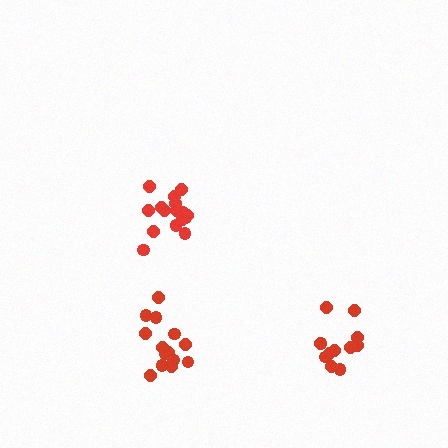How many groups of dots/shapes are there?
There are 3 groups.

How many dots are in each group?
Group 1: 17 dots, Group 2: 12 dots, Group 3: 14 dots (43 total).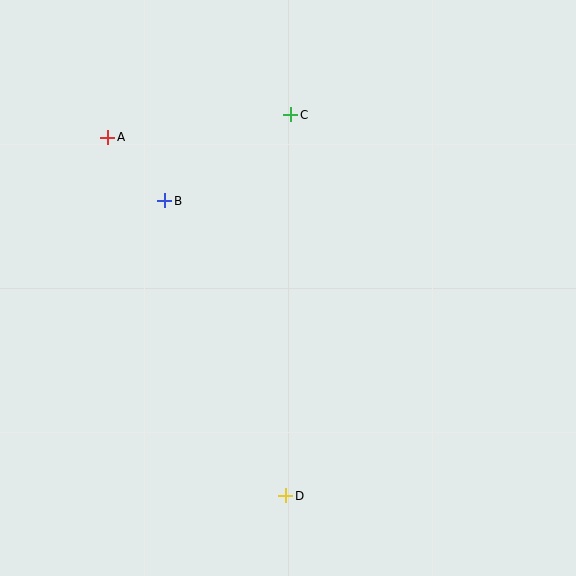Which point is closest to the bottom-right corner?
Point D is closest to the bottom-right corner.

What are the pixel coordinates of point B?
Point B is at (165, 201).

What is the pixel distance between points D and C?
The distance between D and C is 381 pixels.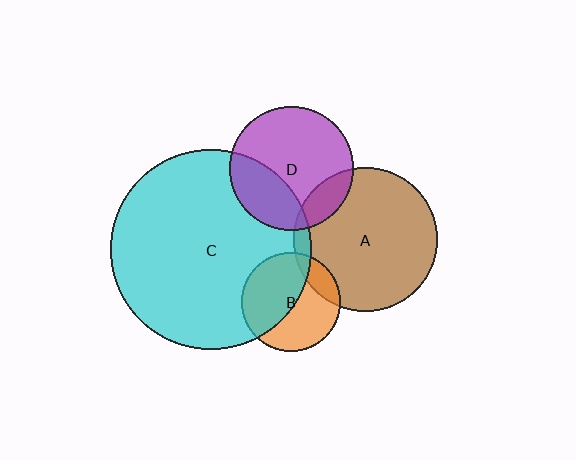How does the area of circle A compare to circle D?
Approximately 1.3 times.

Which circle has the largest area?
Circle C (cyan).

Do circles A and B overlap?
Yes.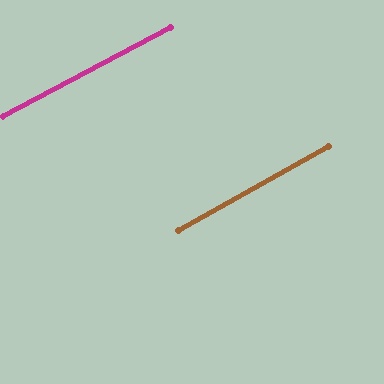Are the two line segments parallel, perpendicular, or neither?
Parallel — their directions differ by only 1.7°.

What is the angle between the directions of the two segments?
Approximately 2 degrees.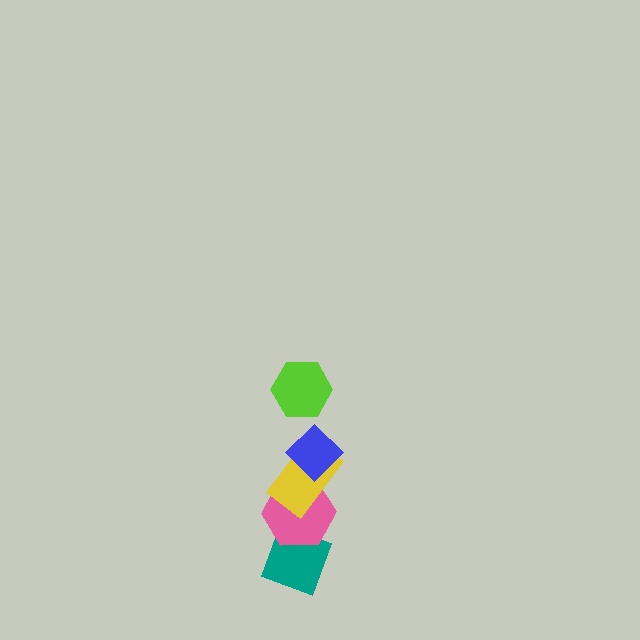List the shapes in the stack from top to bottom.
From top to bottom: the lime hexagon, the blue diamond, the yellow rectangle, the pink hexagon, the teal diamond.